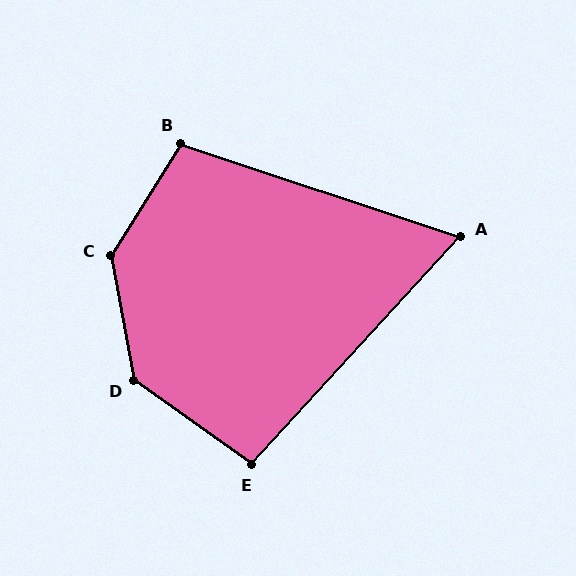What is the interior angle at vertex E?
Approximately 97 degrees (obtuse).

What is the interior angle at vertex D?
Approximately 136 degrees (obtuse).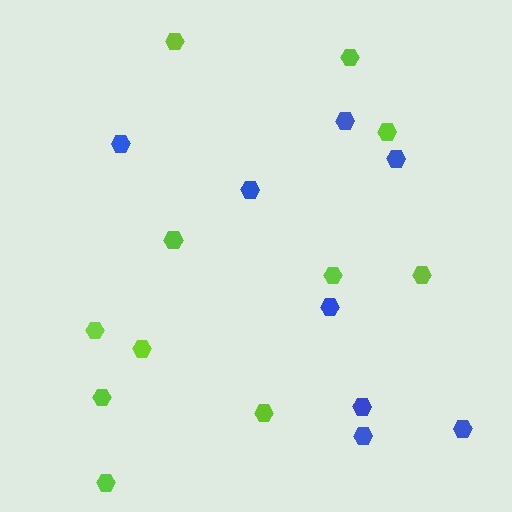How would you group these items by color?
There are 2 groups: one group of blue hexagons (8) and one group of lime hexagons (11).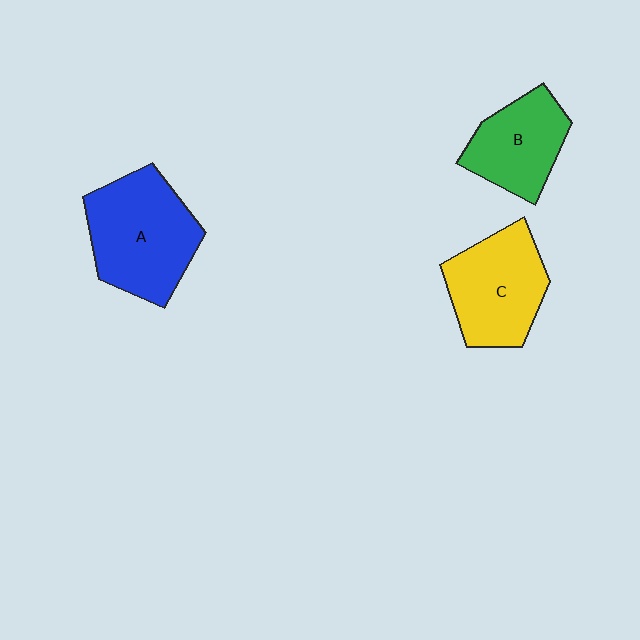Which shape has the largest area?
Shape A (blue).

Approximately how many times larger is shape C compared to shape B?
Approximately 1.2 times.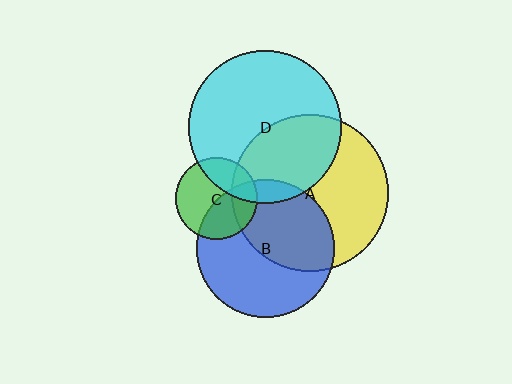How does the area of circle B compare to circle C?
Approximately 2.8 times.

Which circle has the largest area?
Circle A (yellow).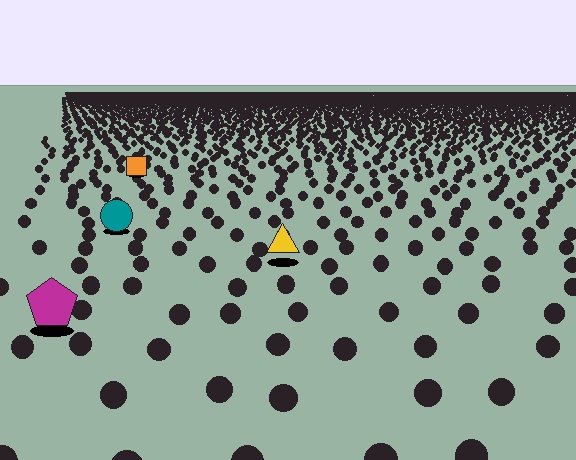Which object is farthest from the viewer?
The orange square is farthest from the viewer. It appears smaller and the ground texture around it is denser.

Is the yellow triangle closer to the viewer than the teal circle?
Yes. The yellow triangle is closer — you can tell from the texture gradient: the ground texture is coarser near it.